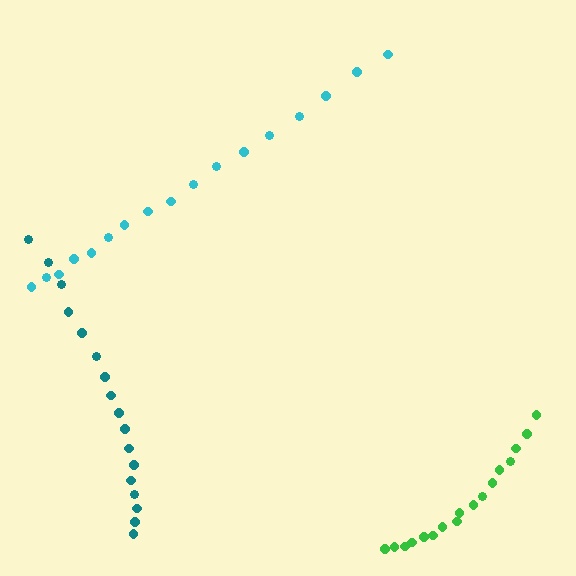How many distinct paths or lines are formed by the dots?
There are 3 distinct paths.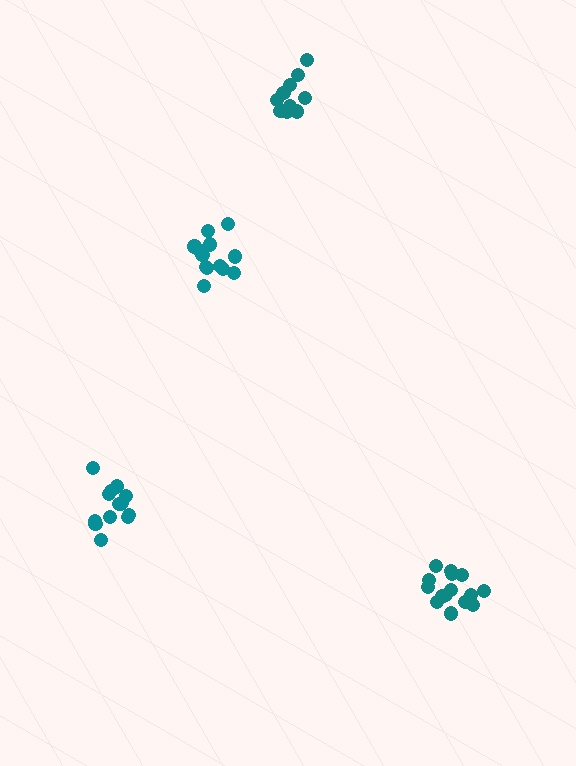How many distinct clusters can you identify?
There are 4 distinct clusters.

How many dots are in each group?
Group 1: 14 dots, Group 2: 11 dots, Group 3: 13 dots, Group 4: 15 dots (53 total).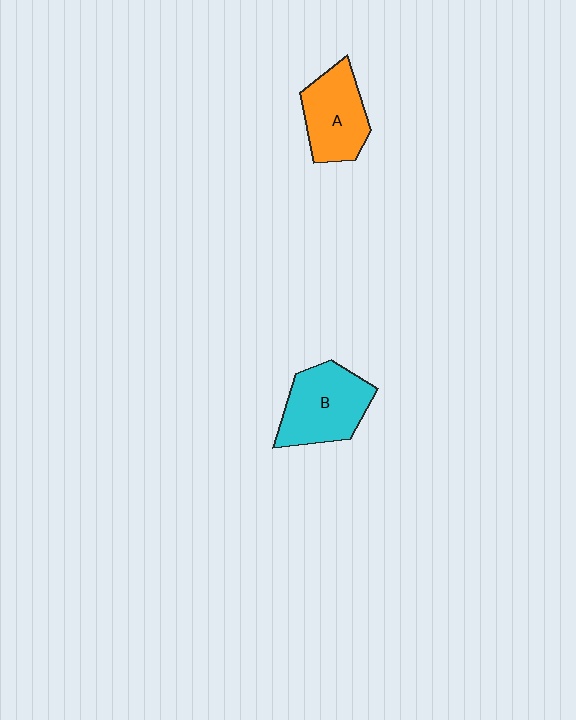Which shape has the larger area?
Shape B (cyan).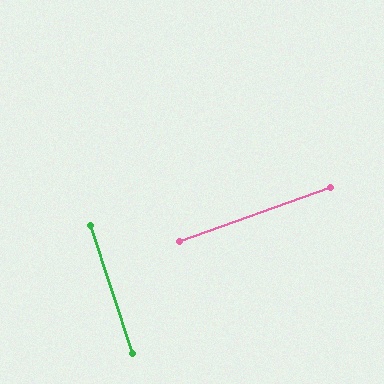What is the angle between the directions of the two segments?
Approximately 88 degrees.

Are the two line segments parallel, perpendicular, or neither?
Perpendicular — they meet at approximately 88°.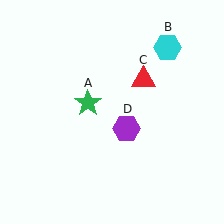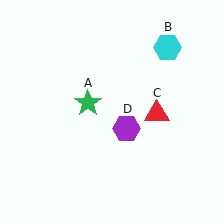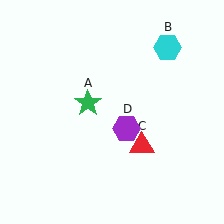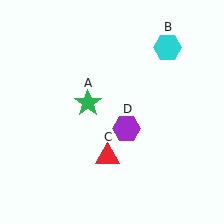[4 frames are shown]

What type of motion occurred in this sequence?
The red triangle (object C) rotated clockwise around the center of the scene.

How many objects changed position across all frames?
1 object changed position: red triangle (object C).